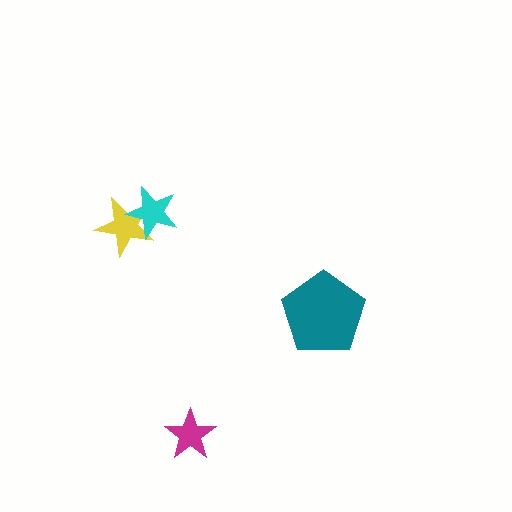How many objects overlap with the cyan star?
1 object overlaps with the cyan star.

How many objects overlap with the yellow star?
1 object overlaps with the yellow star.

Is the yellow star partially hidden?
Yes, it is partially covered by another shape.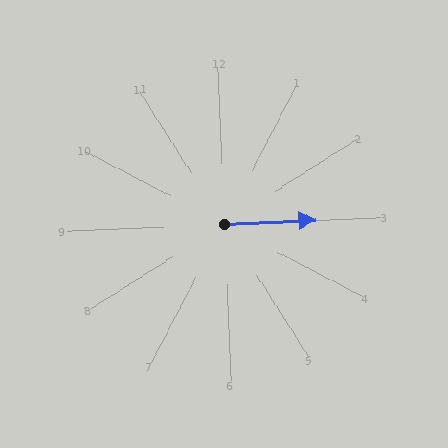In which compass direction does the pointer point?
East.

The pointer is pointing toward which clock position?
Roughly 3 o'clock.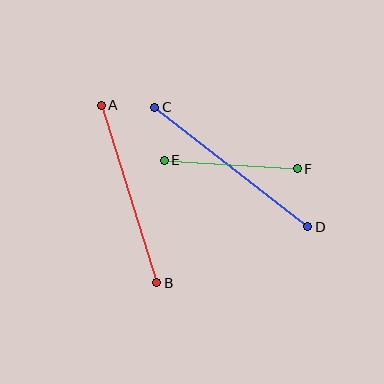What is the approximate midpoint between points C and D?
The midpoint is at approximately (231, 167) pixels.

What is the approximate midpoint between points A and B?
The midpoint is at approximately (129, 194) pixels.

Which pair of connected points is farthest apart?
Points C and D are farthest apart.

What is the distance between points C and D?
The distance is approximately 194 pixels.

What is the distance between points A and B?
The distance is approximately 186 pixels.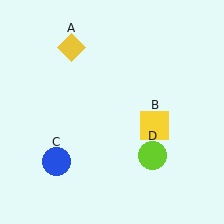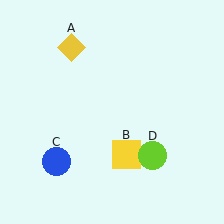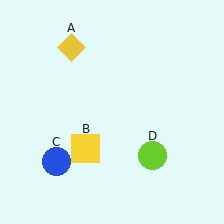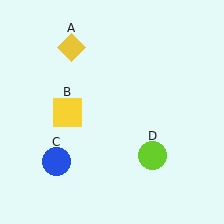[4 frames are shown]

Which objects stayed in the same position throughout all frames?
Yellow diamond (object A) and blue circle (object C) and lime circle (object D) remained stationary.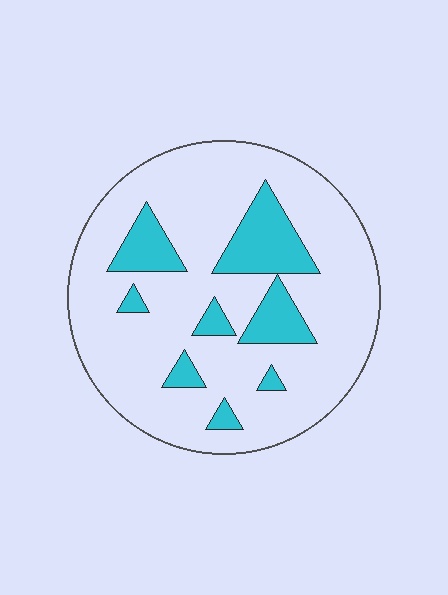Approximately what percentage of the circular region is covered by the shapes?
Approximately 20%.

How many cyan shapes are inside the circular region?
8.